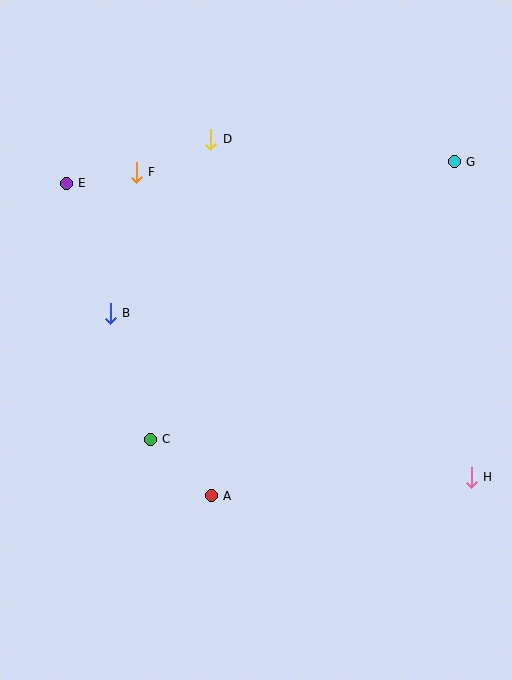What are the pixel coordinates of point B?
Point B is at (110, 313).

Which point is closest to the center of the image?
Point C at (150, 439) is closest to the center.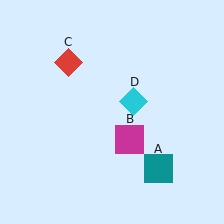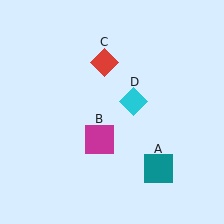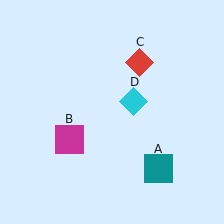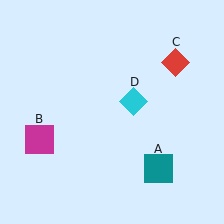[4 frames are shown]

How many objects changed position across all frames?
2 objects changed position: magenta square (object B), red diamond (object C).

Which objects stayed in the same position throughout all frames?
Teal square (object A) and cyan diamond (object D) remained stationary.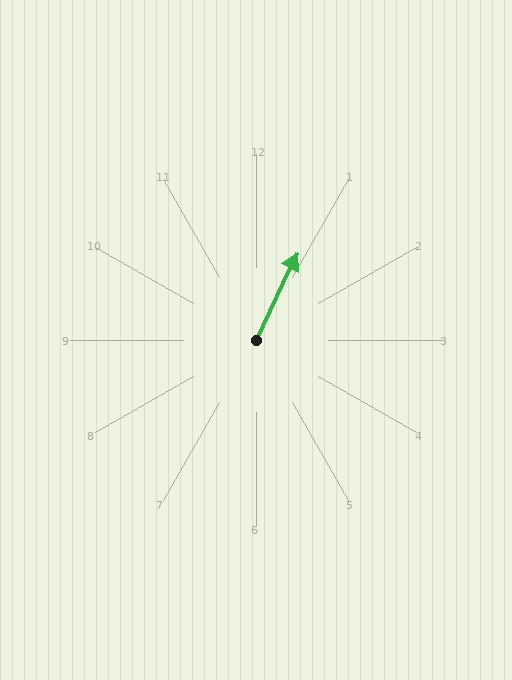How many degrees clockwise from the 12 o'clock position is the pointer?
Approximately 25 degrees.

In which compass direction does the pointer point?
Northeast.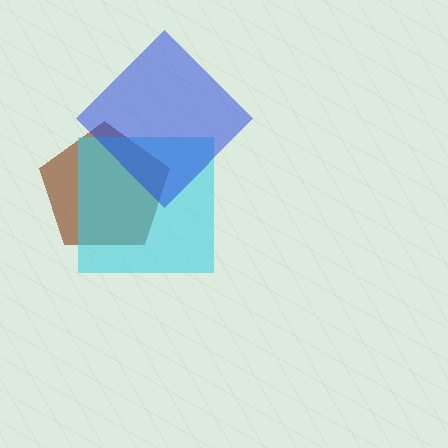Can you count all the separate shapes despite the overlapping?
Yes, there are 3 separate shapes.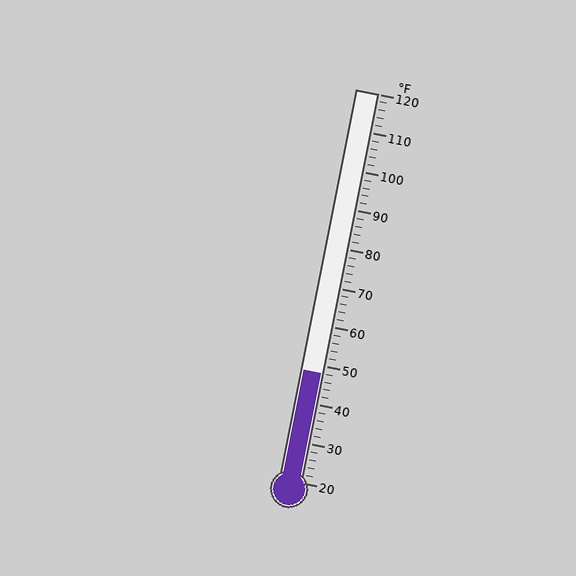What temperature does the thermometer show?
The thermometer shows approximately 48°F.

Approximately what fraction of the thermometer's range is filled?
The thermometer is filled to approximately 30% of its range.